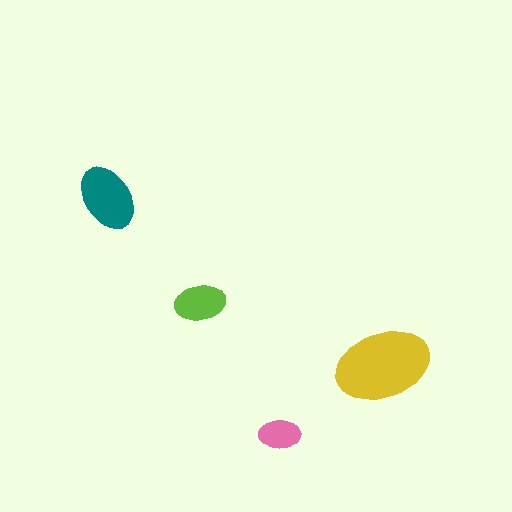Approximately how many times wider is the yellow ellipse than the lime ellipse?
About 2 times wider.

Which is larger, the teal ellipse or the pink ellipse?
The teal one.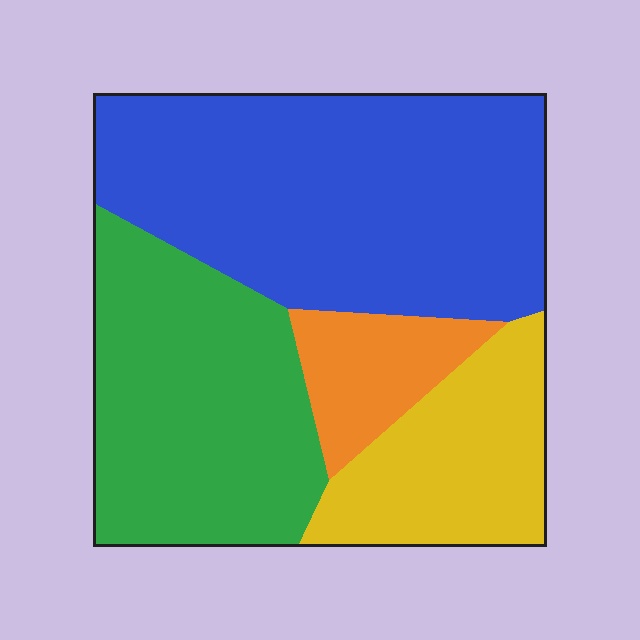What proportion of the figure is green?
Green takes up between a sixth and a third of the figure.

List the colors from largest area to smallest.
From largest to smallest: blue, green, yellow, orange.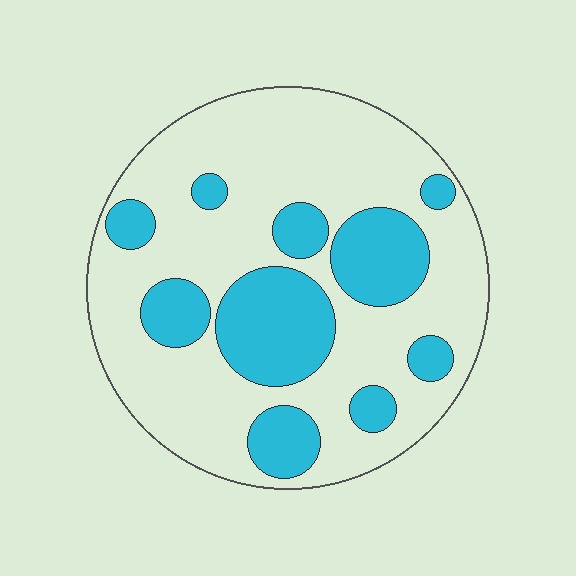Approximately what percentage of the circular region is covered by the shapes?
Approximately 30%.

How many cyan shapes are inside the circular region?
10.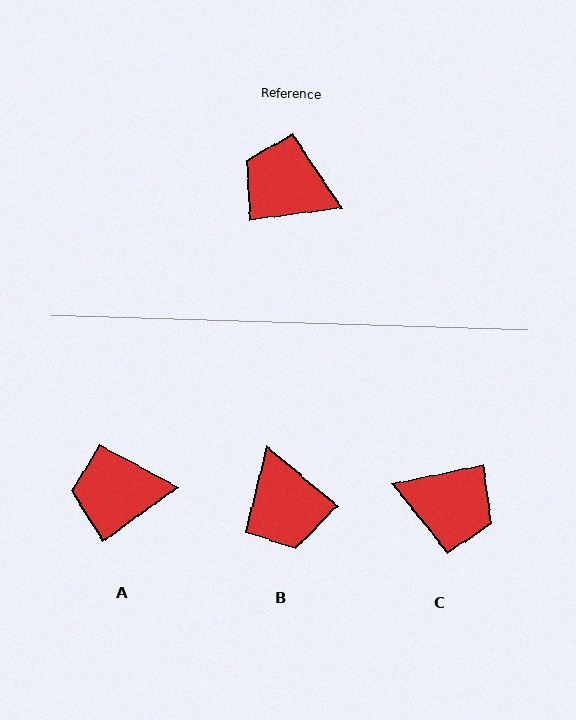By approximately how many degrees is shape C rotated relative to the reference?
Approximately 175 degrees clockwise.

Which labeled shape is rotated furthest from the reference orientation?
C, about 175 degrees away.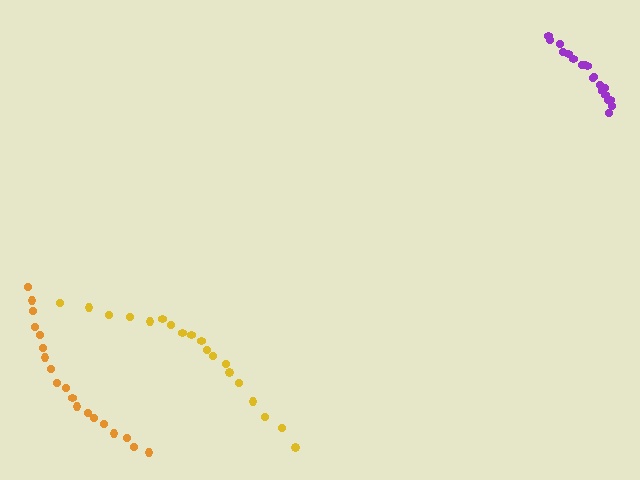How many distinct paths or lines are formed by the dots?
There are 3 distinct paths.